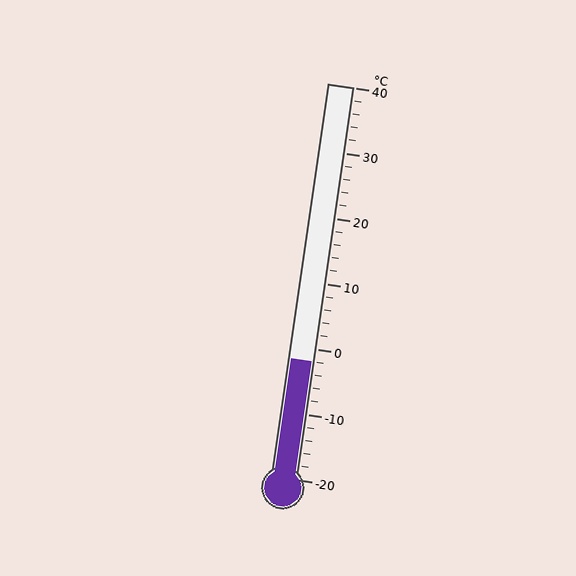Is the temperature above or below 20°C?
The temperature is below 20°C.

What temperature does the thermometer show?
The thermometer shows approximately -2°C.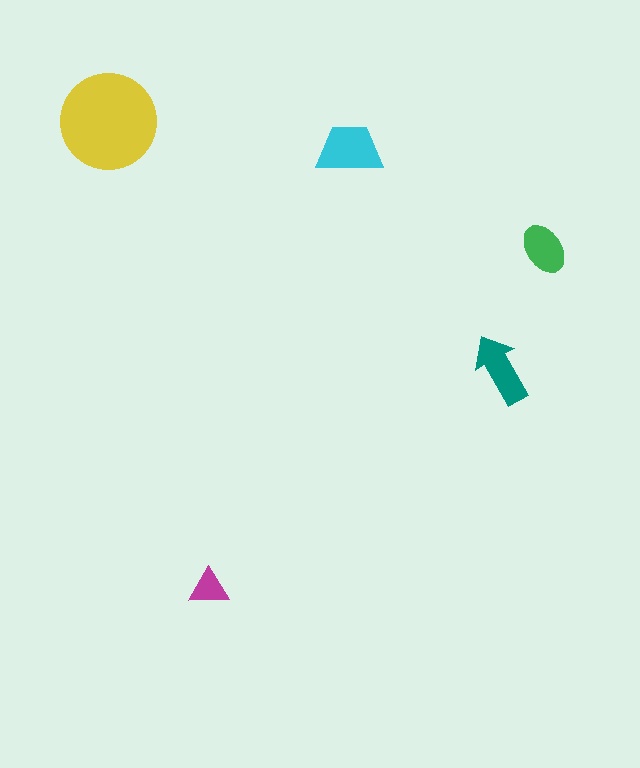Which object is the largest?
The yellow circle.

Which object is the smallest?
The magenta triangle.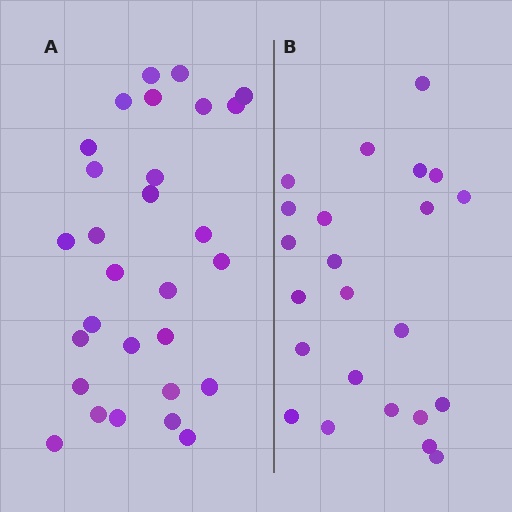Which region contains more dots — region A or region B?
Region A (the left region) has more dots.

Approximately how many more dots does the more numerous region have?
Region A has about 6 more dots than region B.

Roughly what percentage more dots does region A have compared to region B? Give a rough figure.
About 25% more.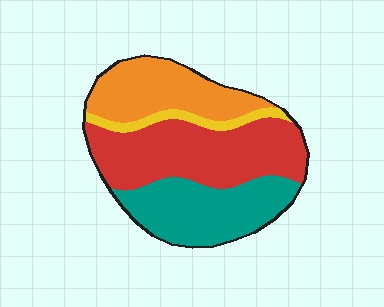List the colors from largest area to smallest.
From largest to smallest: red, teal, orange, yellow.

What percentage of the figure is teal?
Teal covers roughly 30% of the figure.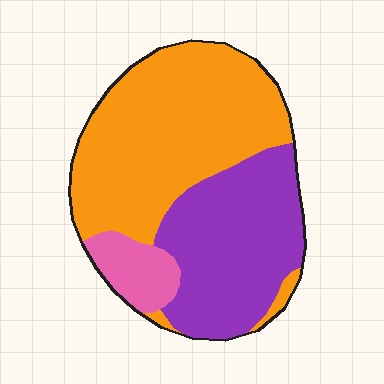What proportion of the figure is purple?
Purple takes up between a quarter and a half of the figure.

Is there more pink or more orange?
Orange.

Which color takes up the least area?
Pink, at roughly 10%.